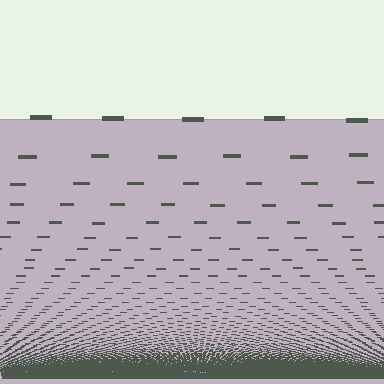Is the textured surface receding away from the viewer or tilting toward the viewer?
The surface appears to tilt toward the viewer. Texture elements get larger and sparser toward the top.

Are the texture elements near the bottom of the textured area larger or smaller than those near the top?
Smaller. The gradient is inverted — elements near the bottom are smaller and denser.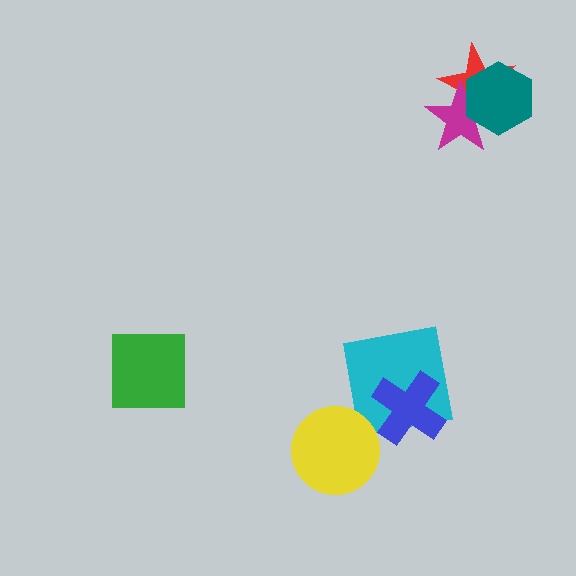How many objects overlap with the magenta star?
2 objects overlap with the magenta star.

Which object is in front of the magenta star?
The teal hexagon is in front of the magenta star.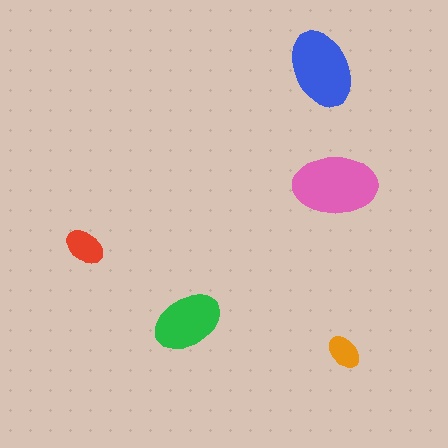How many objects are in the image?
There are 5 objects in the image.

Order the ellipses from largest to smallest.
the pink one, the blue one, the green one, the red one, the orange one.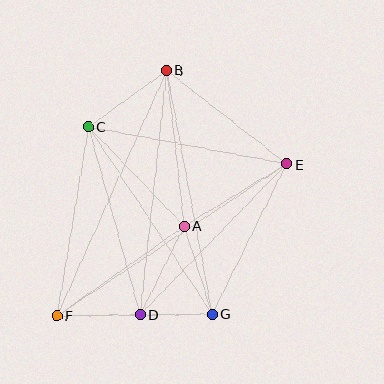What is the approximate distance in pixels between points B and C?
The distance between B and C is approximately 96 pixels.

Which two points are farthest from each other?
Points E and F are farthest from each other.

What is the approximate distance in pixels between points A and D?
The distance between A and D is approximately 99 pixels.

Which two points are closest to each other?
Points D and G are closest to each other.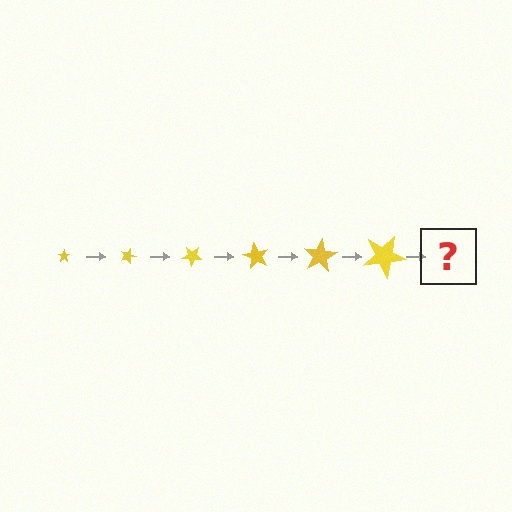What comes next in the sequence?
The next element should be a star, larger than the previous one and rotated 120 degrees from the start.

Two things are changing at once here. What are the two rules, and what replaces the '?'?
The two rules are that the star grows larger each step and it rotates 20 degrees each step. The '?' should be a star, larger than the previous one and rotated 120 degrees from the start.